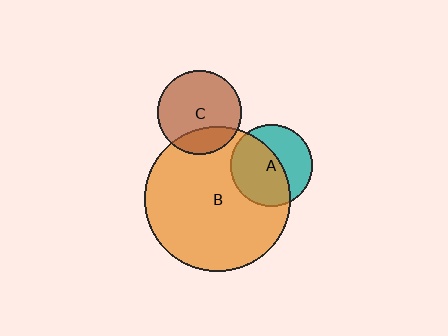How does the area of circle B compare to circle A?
Approximately 3.2 times.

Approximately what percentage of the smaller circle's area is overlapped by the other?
Approximately 25%.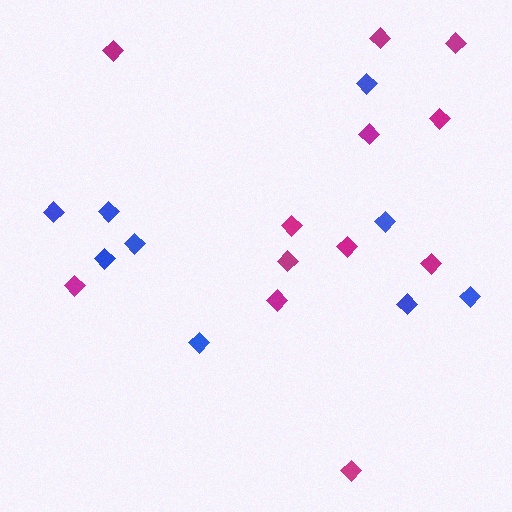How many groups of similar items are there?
There are 2 groups: one group of blue diamonds (9) and one group of magenta diamonds (12).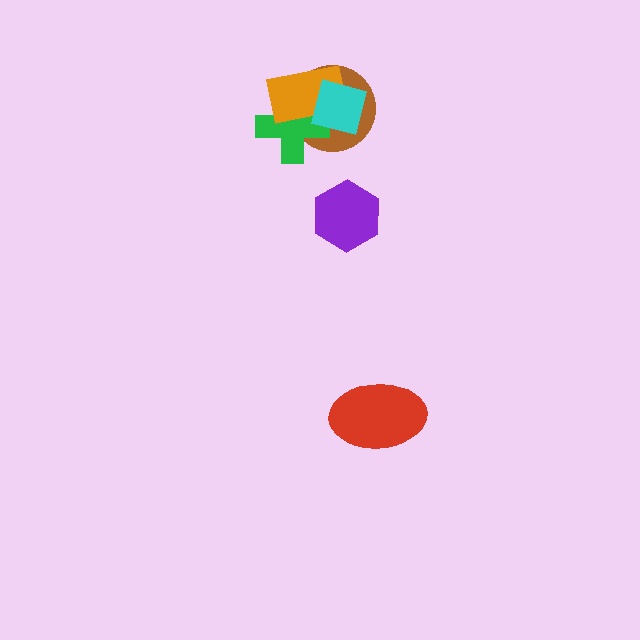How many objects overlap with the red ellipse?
0 objects overlap with the red ellipse.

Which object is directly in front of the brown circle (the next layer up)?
The green cross is directly in front of the brown circle.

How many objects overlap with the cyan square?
3 objects overlap with the cyan square.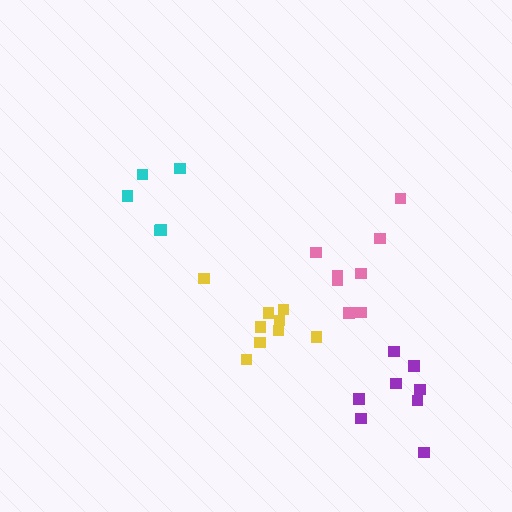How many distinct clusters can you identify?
There are 4 distinct clusters.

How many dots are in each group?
Group 1: 5 dots, Group 2: 9 dots, Group 3: 8 dots, Group 4: 8 dots (30 total).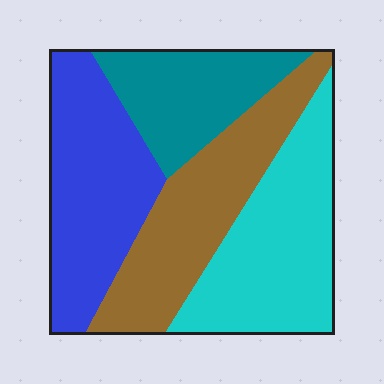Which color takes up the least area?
Teal, at roughly 20%.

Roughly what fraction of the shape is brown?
Brown takes up about one quarter (1/4) of the shape.